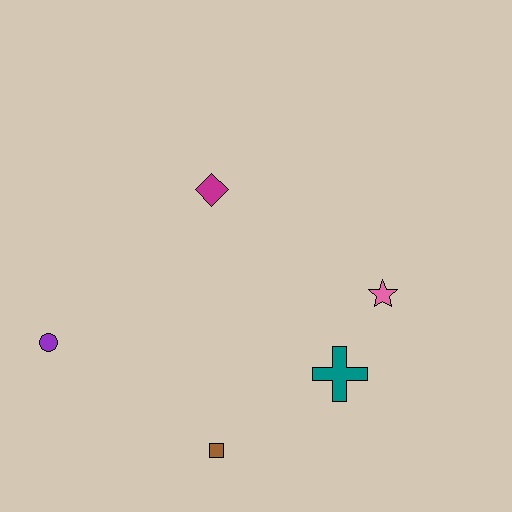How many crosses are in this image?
There is 1 cross.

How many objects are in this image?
There are 5 objects.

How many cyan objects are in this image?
There are no cyan objects.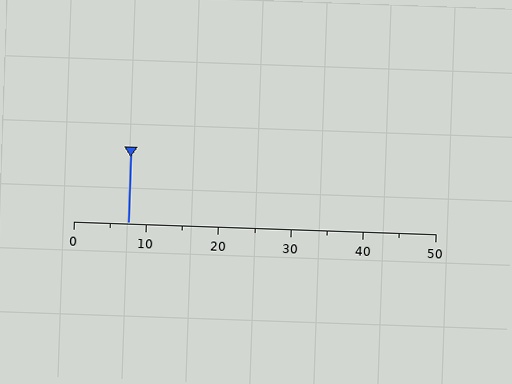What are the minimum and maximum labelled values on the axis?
The axis runs from 0 to 50.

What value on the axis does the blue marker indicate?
The marker indicates approximately 7.5.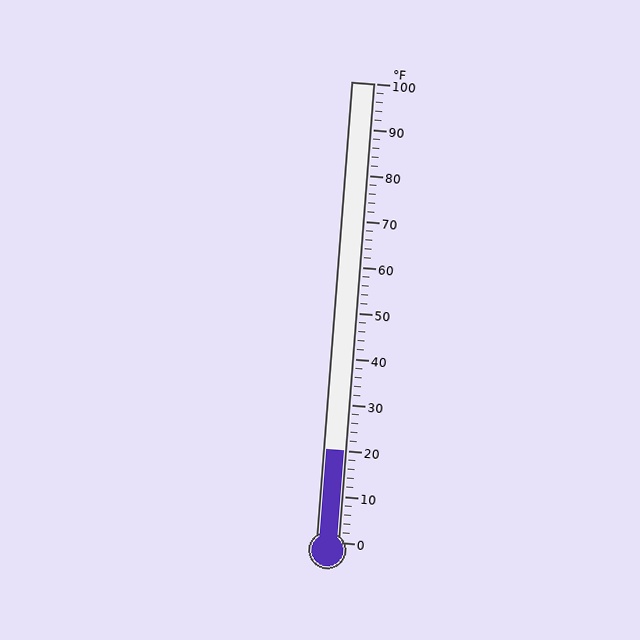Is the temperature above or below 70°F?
The temperature is below 70°F.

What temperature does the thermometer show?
The thermometer shows approximately 20°F.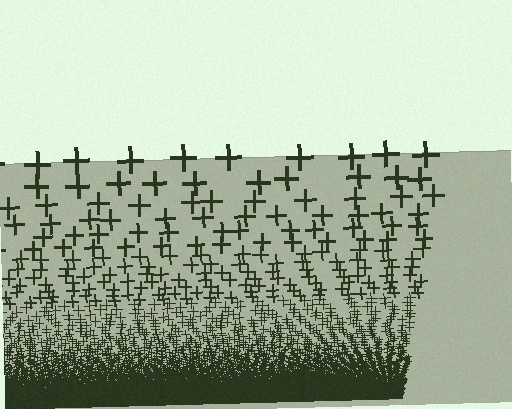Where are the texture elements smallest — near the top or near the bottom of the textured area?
Near the bottom.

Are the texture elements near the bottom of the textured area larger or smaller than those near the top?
Smaller. The gradient is inverted — elements near the bottom are smaller and denser.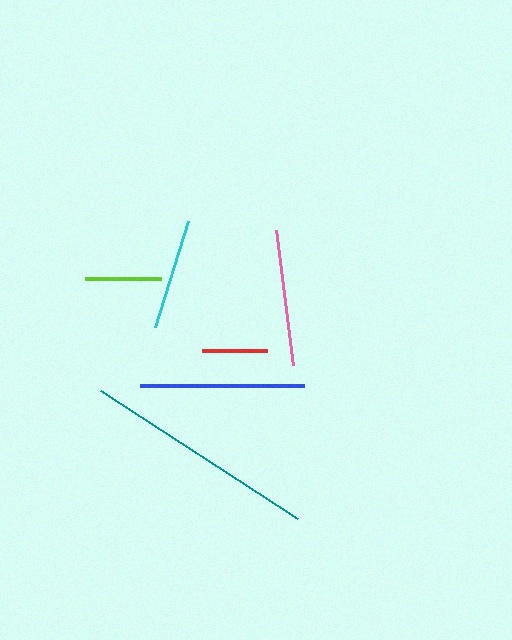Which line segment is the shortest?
The red line is the shortest at approximately 66 pixels.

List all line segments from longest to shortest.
From longest to shortest: teal, blue, pink, cyan, lime, red.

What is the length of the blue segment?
The blue segment is approximately 164 pixels long.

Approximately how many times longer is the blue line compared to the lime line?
The blue line is approximately 2.2 times the length of the lime line.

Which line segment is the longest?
The teal line is the longest at approximately 235 pixels.